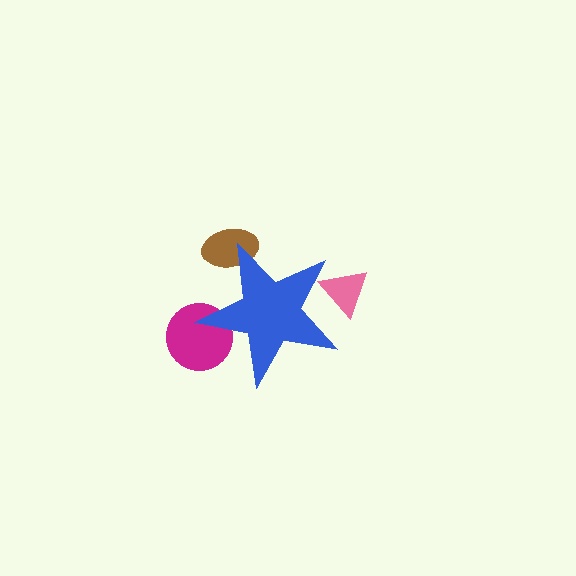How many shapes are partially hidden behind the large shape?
3 shapes are partially hidden.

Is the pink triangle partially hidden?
Yes, the pink triangle is partially hidden behind the blue star.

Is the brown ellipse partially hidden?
Yes, the brown ellipse is partially hidden behind the blue star.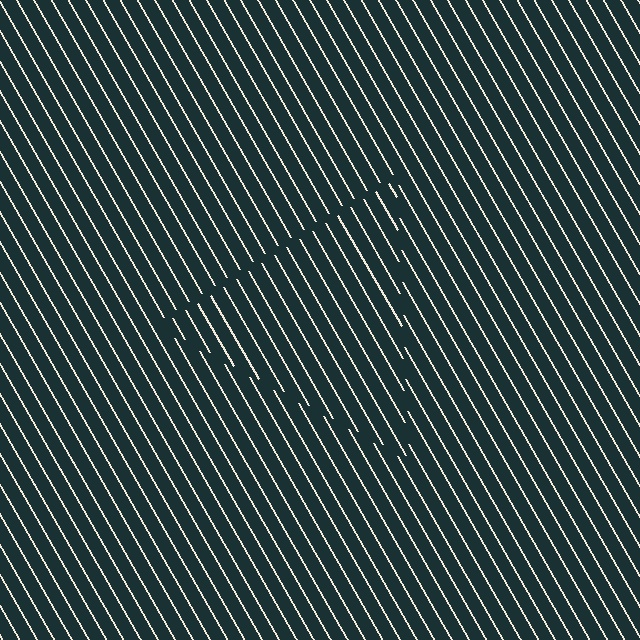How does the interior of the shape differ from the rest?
The interior of the shape contains the same grating, shifted by half a period — the contour is defined by the phase discontinuity where line-ends from the inner and outer gratings abut.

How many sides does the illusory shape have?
3 sides — the line-ends trace a triangle.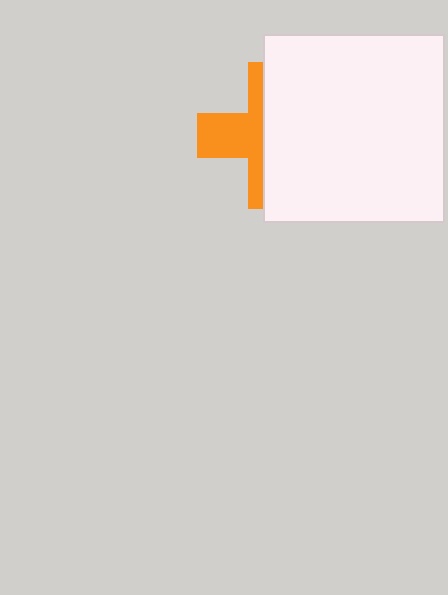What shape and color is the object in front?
The object in front is a white rectangle.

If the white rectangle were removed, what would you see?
You would see the complete orange cross.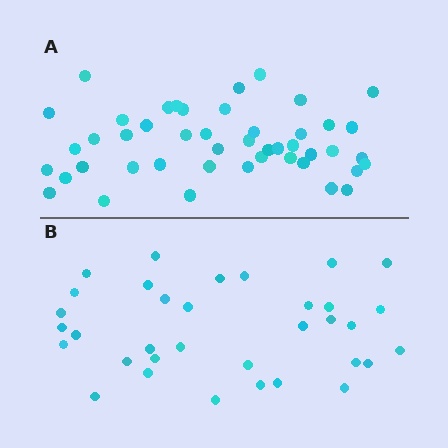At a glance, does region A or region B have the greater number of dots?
Region A (the top region) has more dots.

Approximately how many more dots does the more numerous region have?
Region A has roughly 12 or so more dots than region B.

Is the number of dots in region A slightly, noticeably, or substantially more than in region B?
Region A has noticeably more, but not dramatically so. The ratio is roughly 1.4 to 1.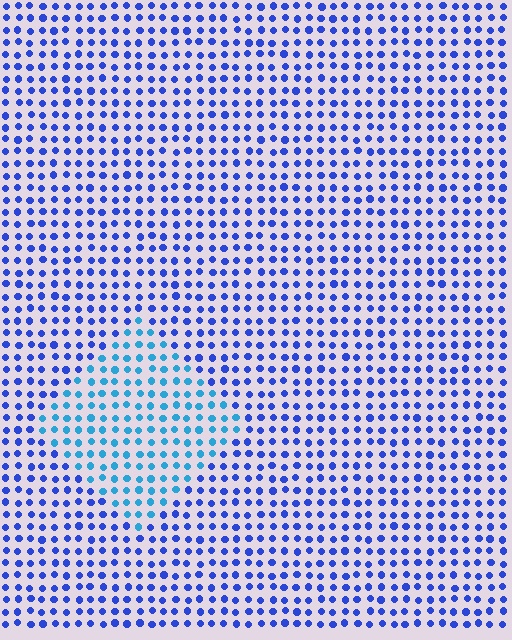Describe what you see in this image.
The image is filled with small blue elements in a uniform arrangement. A diamond-shaped region is visible where the elements are tinted to a slightly different hue, forming a subtle color boundary.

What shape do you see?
I see a diamond.